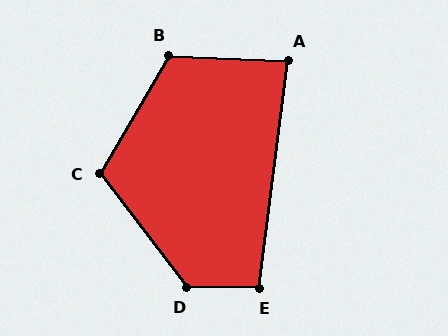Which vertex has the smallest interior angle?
A, at approximately 85 degrees.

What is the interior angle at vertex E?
Approximately 97 degrees (obtuse).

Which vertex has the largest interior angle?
D, at approximately 128 degrees.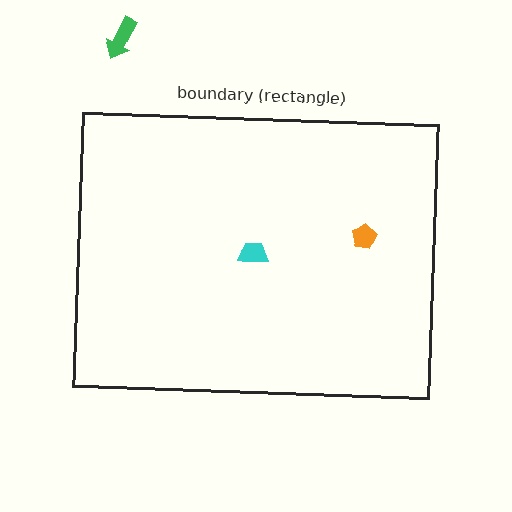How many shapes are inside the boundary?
2 inside, 1 outside.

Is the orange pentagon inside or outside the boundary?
Inside.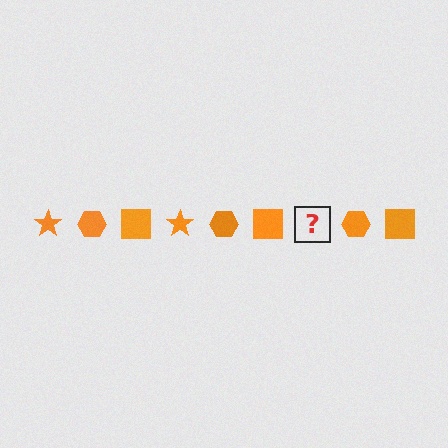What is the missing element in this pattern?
The missing element is an orange star.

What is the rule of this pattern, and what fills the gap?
The rule is that the pattern cycles through star, hexagon, square shapes in orange. The gap should be filled with an orange star.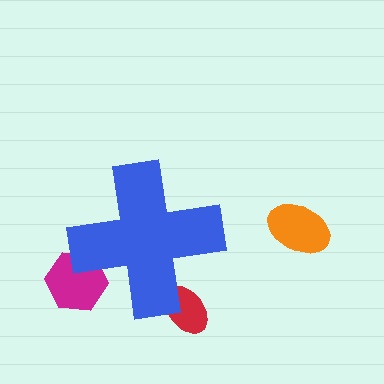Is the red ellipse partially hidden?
Yes, the red ellipse is partially hidden behind the blue cross.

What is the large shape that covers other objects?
A blue cross.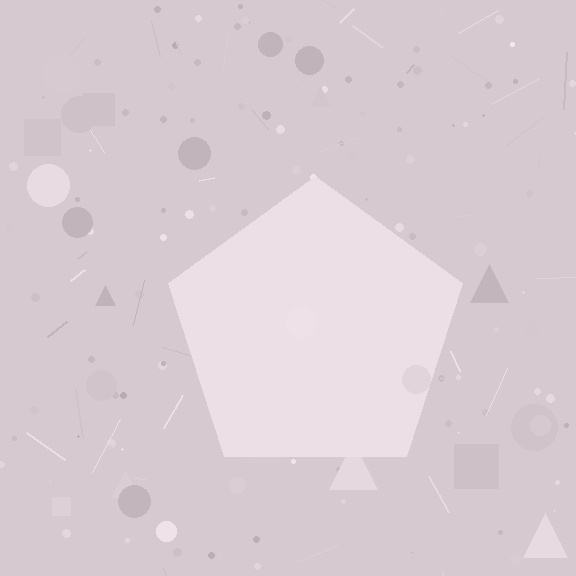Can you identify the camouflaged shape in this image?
The camouflaged shape is a pentagon.